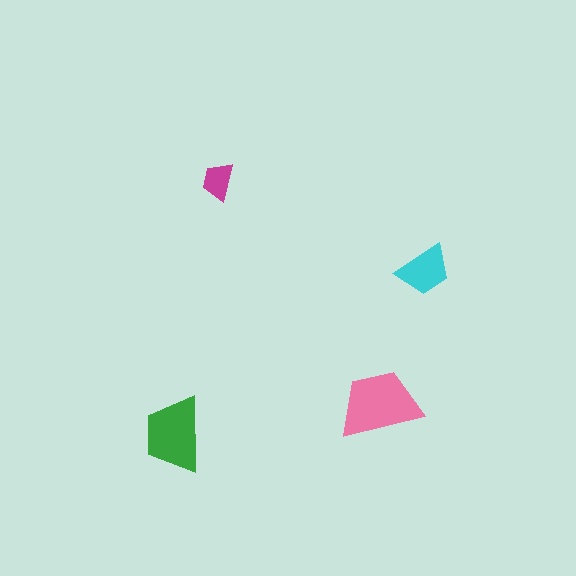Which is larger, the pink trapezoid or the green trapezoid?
The pink one.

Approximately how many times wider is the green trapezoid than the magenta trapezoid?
About 2 times wider.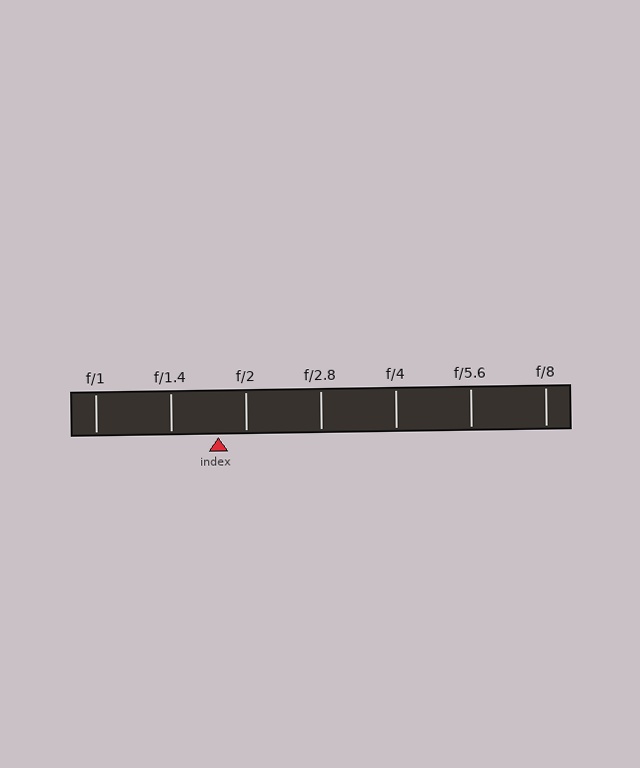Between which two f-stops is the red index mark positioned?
The index mark is between f/1.4 and f/2.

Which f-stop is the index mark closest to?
The index mark is closest to f/2.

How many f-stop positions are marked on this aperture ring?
There are 7 f-stop positions marked.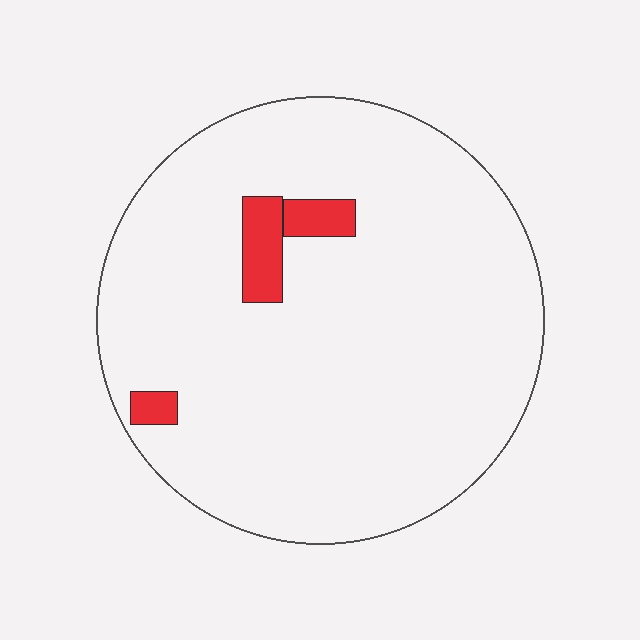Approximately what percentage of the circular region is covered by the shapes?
Approximately 5%.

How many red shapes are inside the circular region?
3.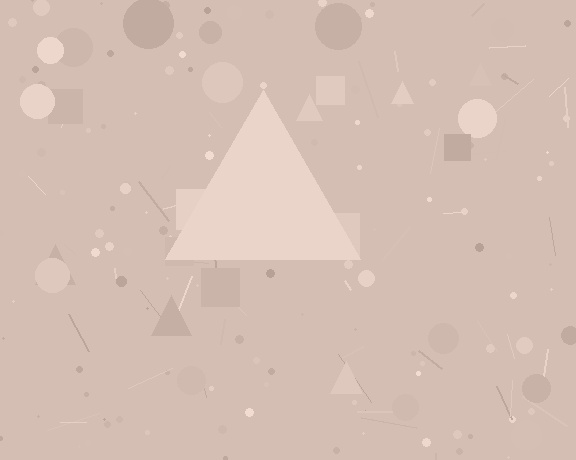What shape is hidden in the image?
A triangle is hidden in the image.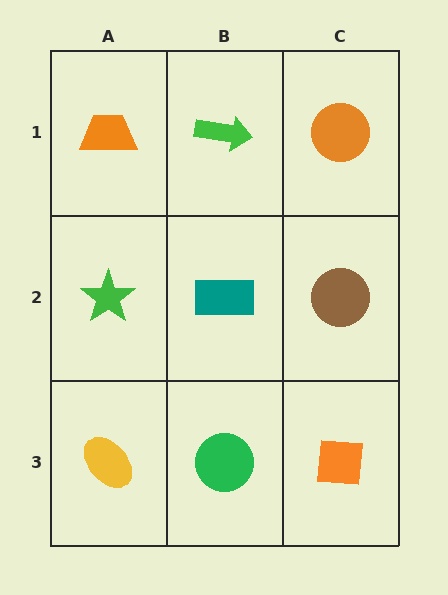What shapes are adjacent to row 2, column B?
A green arrow (row 1, column B), a green circle (row 3, column B), a green star (row 2, column A), a brown circle (row 2, column C).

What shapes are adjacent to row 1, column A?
A green star (row 2, column A), a green arrow (row 1, column B).